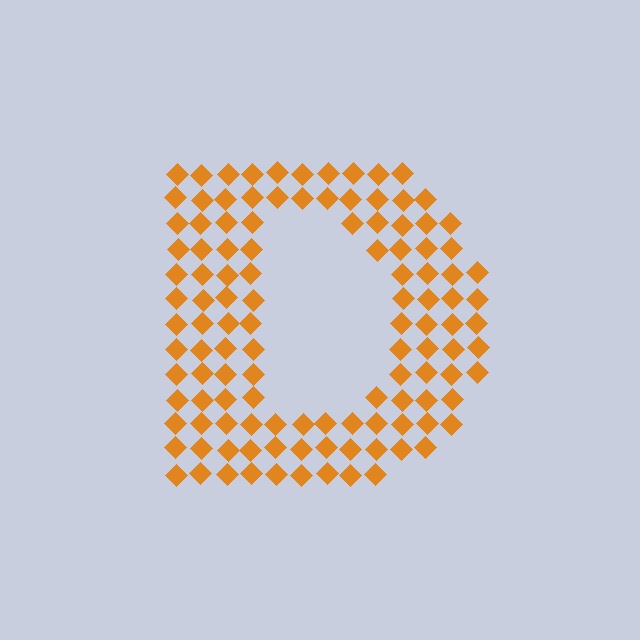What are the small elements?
The small elements are diamonds.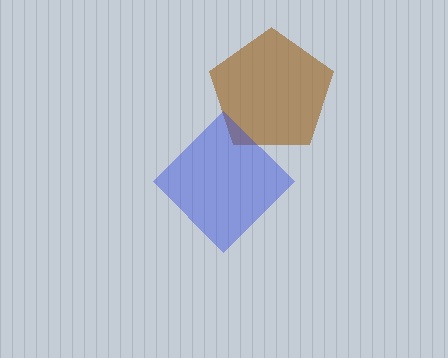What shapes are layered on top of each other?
The layered shapes are: a brown pentagon, a blue diamond.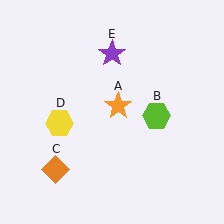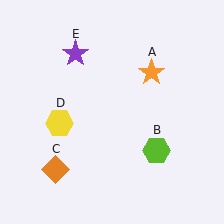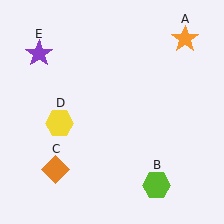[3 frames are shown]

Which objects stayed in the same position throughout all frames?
Orange diamond (object C) and yellow hexagon (object D) remained stationary.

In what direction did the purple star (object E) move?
The purple star (object E) moved left.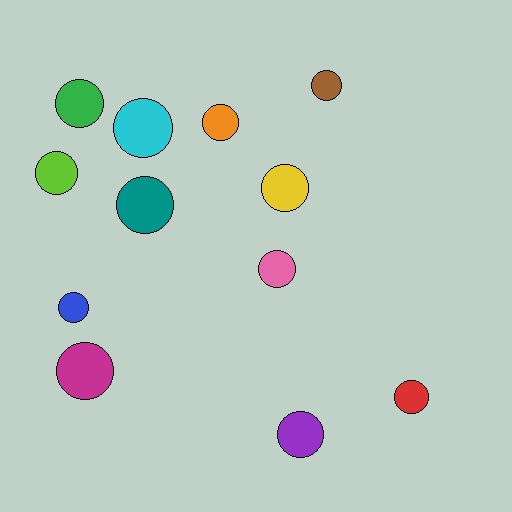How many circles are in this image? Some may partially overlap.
There are 12 circles.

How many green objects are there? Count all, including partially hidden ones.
There is 1 green object.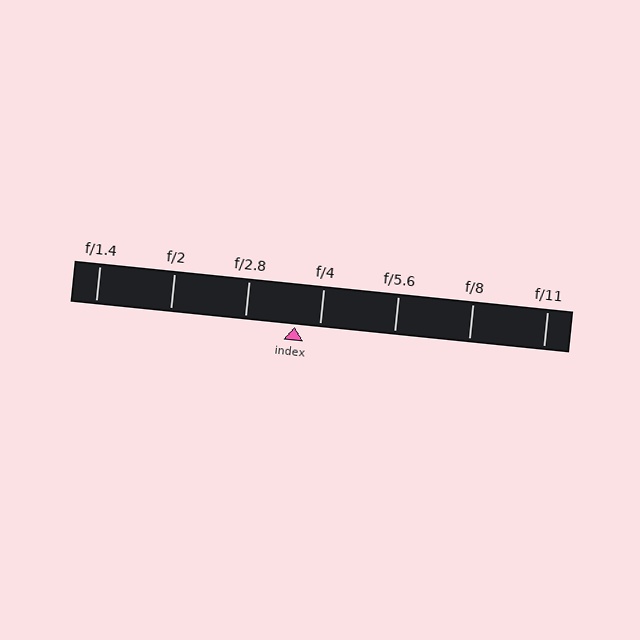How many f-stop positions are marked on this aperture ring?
There are 7 f-stop positions marked.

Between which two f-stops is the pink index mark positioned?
The index mark is between f/2.8 and f/4.